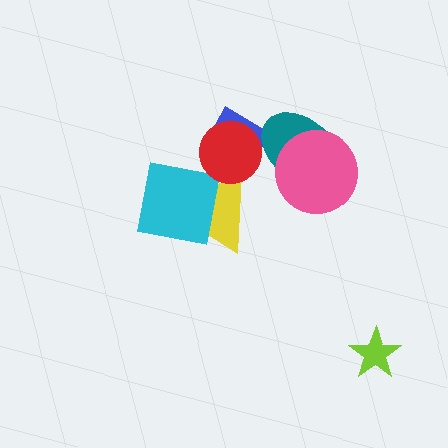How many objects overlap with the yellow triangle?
2 objects overlap with the yellow triangle.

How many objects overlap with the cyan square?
1 object overlaps with the cyan square.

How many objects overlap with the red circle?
2 objects overlap with the red circle.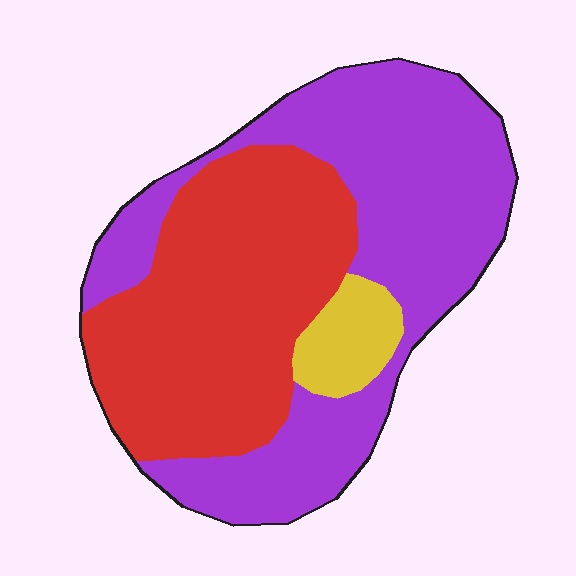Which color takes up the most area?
Purple, at roughly 50%.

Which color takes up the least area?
Yellow, at roughly 5%.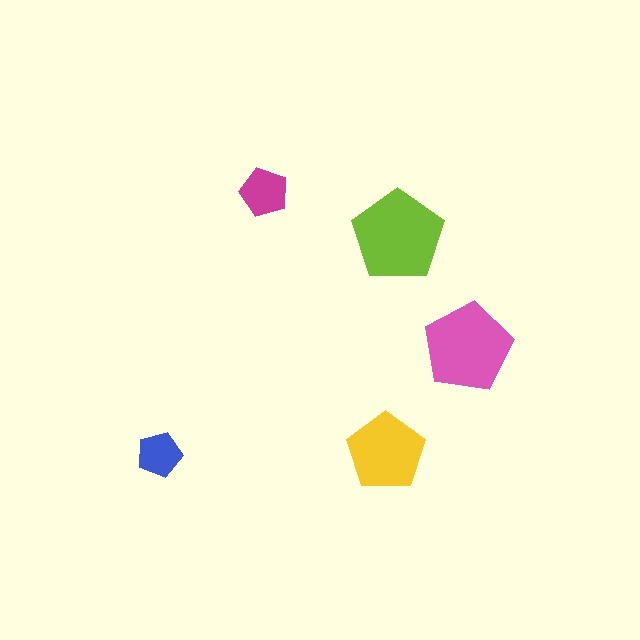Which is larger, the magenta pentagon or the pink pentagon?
The pink one.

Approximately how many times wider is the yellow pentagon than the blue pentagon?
About 1.5 times wider.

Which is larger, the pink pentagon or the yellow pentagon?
The pink one.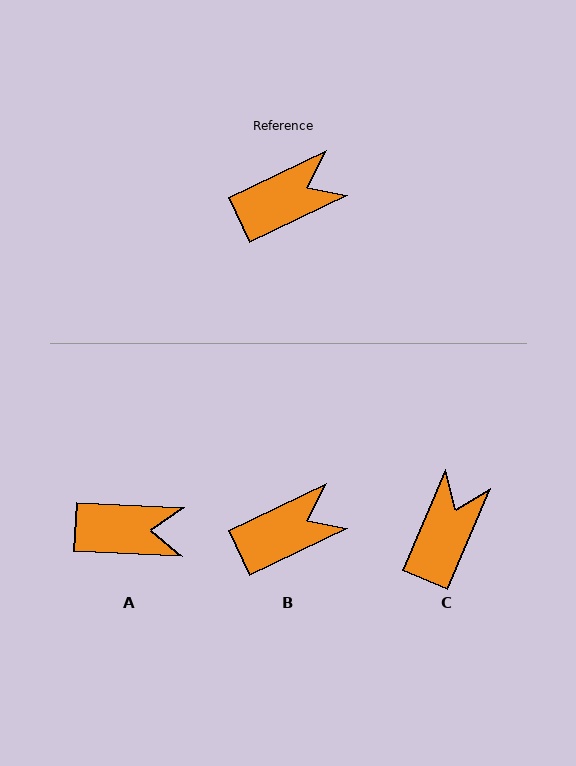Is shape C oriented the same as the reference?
No, it is off by about 41 degrees.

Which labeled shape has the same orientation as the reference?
B.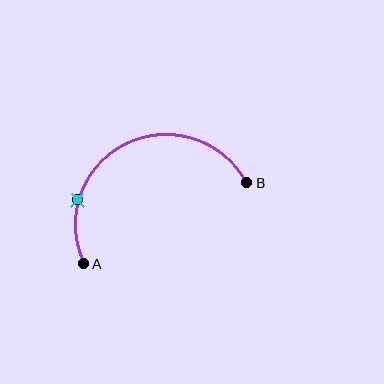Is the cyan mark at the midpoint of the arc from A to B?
No. The cyan mark lies on the arc but is closer to endpoint A. The arc midpoint would be at the point on the curve equidistant along the arc from both A and B.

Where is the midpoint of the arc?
The arc midpoint is the point on the curve farthest from the straight line joining A and B. It sits above that line.